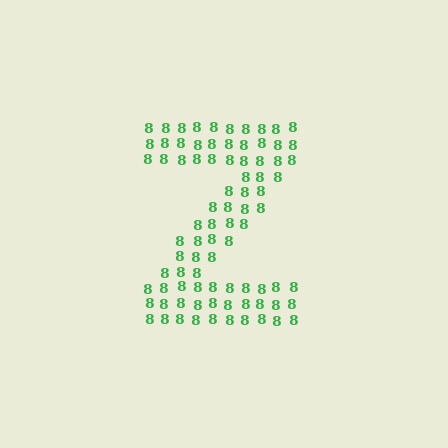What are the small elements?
The small elements are digit 8's.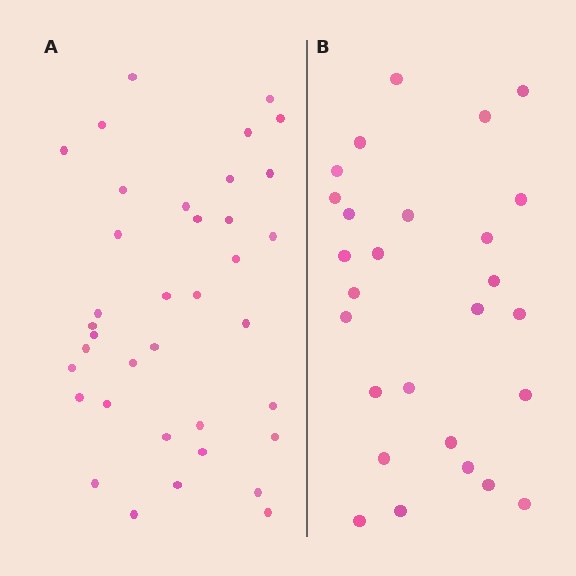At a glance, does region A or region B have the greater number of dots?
Region A (the left region) has more dots.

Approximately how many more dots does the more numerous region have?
Region A has roughly 10 or so more dots than region B.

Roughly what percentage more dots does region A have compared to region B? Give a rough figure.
About 35% more.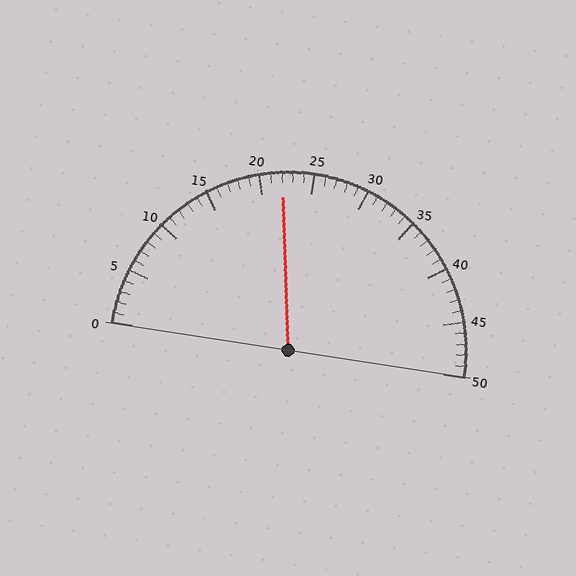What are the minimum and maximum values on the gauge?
The gauge ranges from 0 to 50.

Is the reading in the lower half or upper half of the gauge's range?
The reading is in the lower half of the range (0 to 50).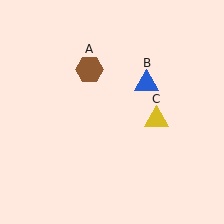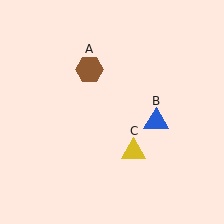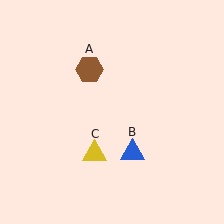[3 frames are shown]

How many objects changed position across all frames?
2 objects changed position: blue triangle (object B), yellow triangle (object C).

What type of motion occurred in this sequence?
The blue triangle (object B), yellow triangle (object C) rotated clockwise around the center of the scene.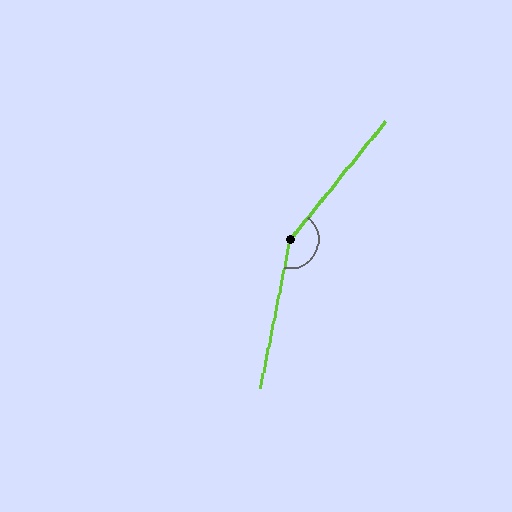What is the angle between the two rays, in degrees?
Approximately 152 degrees.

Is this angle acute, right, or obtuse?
It is obtuse.